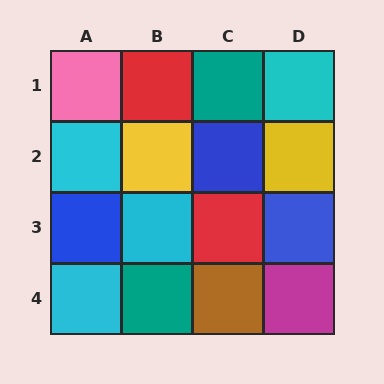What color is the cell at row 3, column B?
Cyan.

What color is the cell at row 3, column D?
Blue.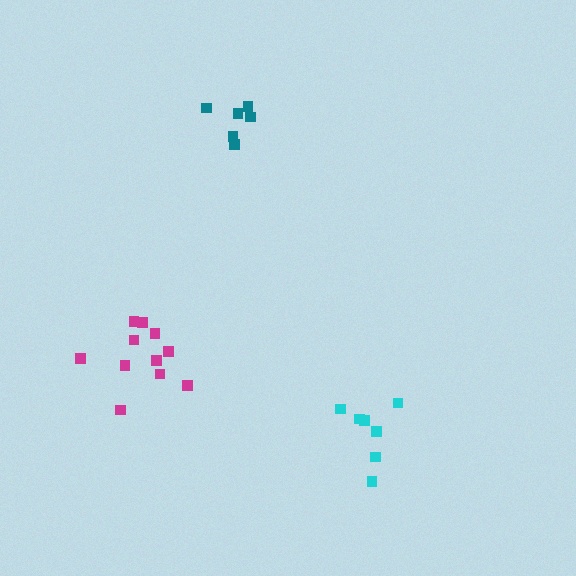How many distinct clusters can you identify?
There are 3 distinct clusters.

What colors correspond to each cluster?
The clusters are colored: teal, cyan, magenta.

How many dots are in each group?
Group 1: 6 dots, Group 2: 7 dots, Group 3: 11 dots (24 total).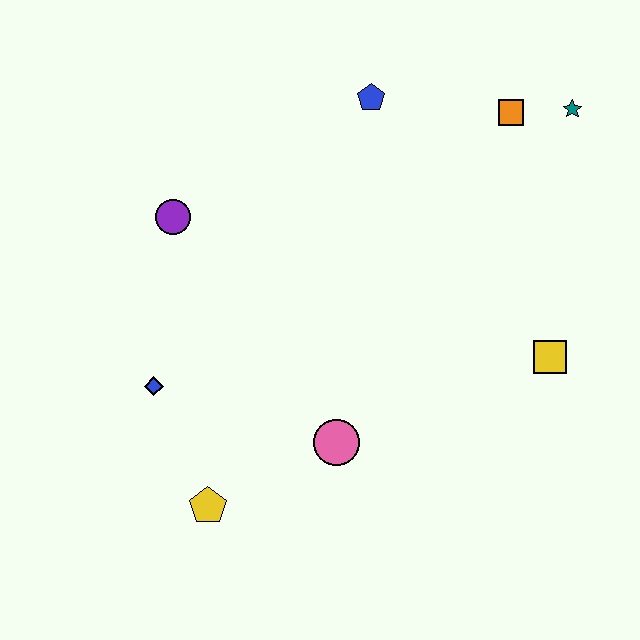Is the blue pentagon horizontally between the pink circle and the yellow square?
Yes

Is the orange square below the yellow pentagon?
No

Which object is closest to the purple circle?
The blue diamond is closest to the purple circle.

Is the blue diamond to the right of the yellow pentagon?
No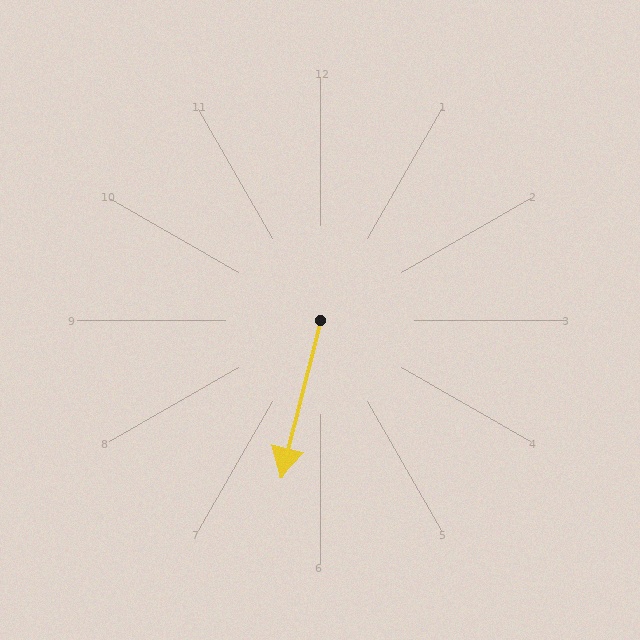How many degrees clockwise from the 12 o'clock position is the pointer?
Approximately 194 degrees.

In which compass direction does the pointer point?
South.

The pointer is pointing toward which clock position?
Roughly 6 o'clock.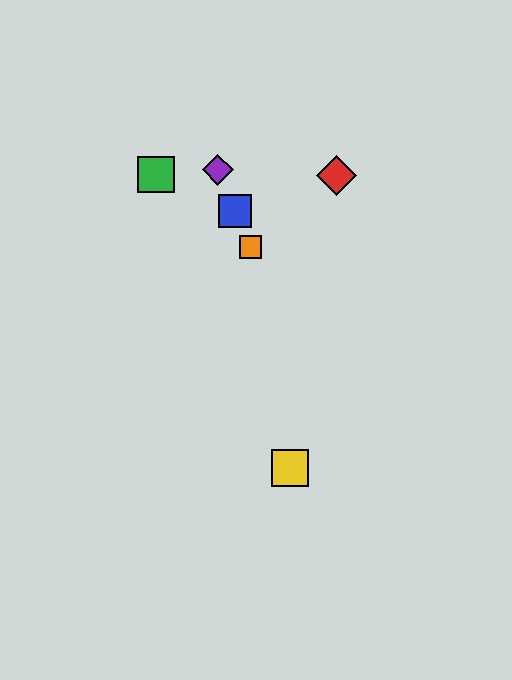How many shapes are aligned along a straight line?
3 shapes (the blue square, the purple diamond, the orange square) are aligned along a straight line.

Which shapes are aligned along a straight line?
The blue square, the purple diamond, the orange square are aligned along a straight line.